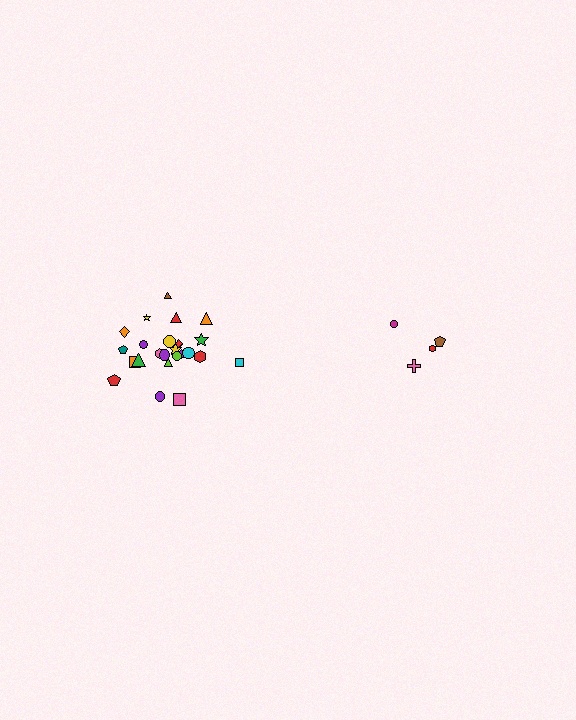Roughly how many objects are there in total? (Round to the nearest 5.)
Roughly 30 objects in total.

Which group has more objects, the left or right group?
The left group.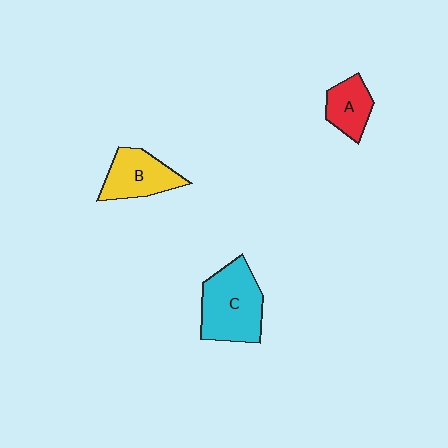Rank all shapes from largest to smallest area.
From largest to smallest: C (cyan), B (yellow), A (red).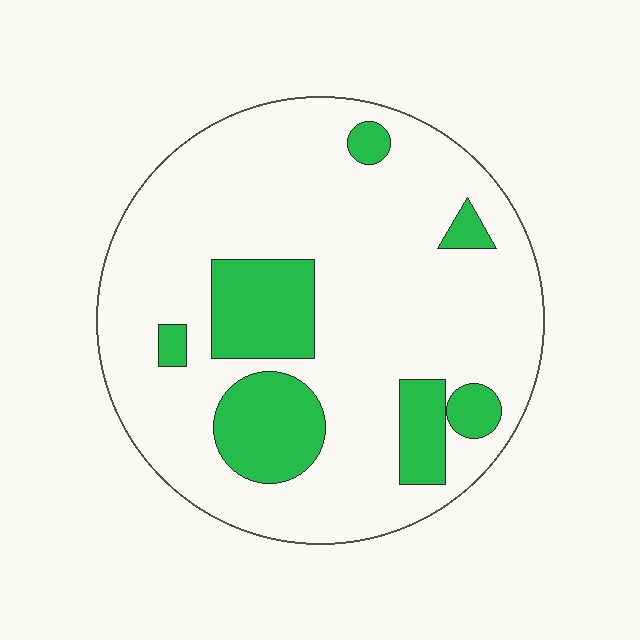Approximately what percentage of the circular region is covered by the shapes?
Approximately 20%.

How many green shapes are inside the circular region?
7.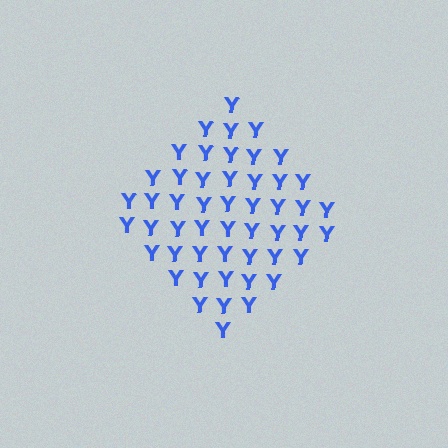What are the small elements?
The small elements are letter Y's.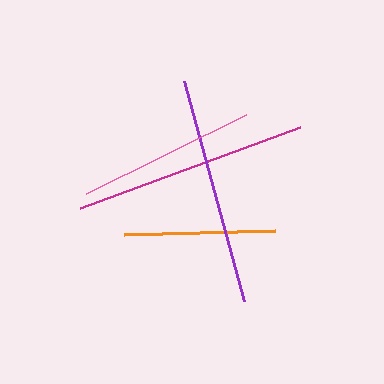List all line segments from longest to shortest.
From longest to shortest: magenta, purple, pink, orange.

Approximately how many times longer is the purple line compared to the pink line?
The purple line is approximately 1.3 times the length of the pink line.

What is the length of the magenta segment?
The magenta segment is approximately 235 pixels long.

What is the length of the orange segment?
The orange segment is approximately 152 pixels long.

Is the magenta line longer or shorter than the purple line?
The magenta line is longer than the purple line.